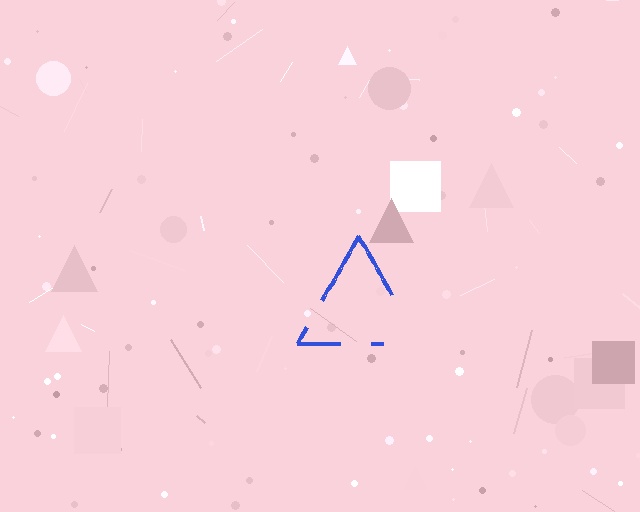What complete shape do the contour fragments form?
The contour fragments form a triangle.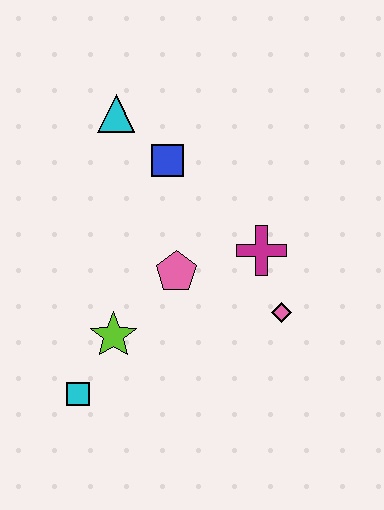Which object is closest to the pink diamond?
The magenta cross is closest to the pink diamond.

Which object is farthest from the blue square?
The cyan square is farthest from the blue square.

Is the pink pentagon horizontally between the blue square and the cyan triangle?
No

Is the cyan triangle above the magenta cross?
Yes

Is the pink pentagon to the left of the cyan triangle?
No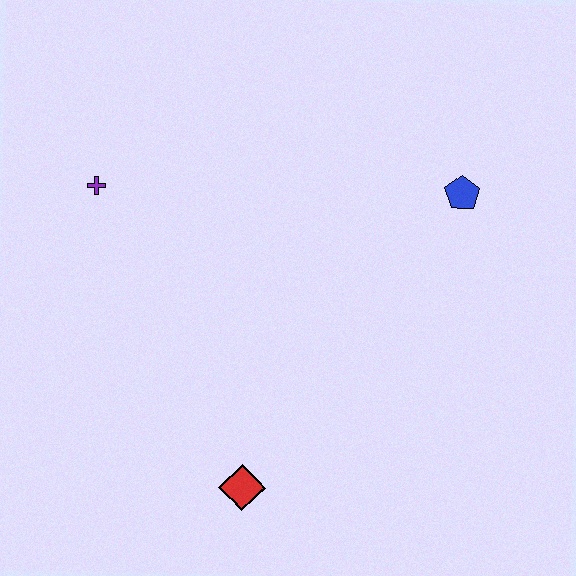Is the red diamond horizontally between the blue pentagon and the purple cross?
Yes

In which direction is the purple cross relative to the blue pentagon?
The purple cross is to the left of the blue pentagon.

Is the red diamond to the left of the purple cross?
No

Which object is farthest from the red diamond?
The blue pentagon is farthest from the red diamond.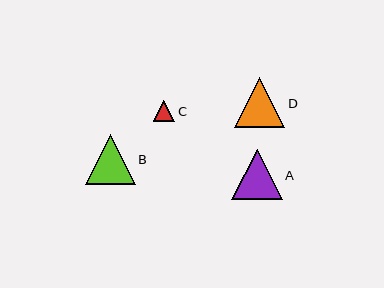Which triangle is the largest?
Triangle D is the largest with a size of approximately 51 pixels.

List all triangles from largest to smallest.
From largest to smallest: D, A, B, C.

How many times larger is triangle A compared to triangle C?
Triangle A is approximately 2.4 times the size of triangle C.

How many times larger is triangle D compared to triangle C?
Triangle D is approximately 2.4 times the size of triangle C.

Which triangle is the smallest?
Triangle C is the smallest with a size of approximately 21 pixels.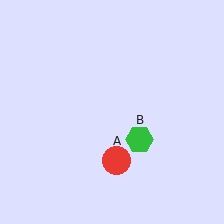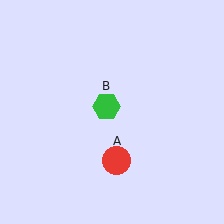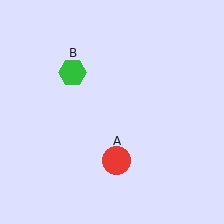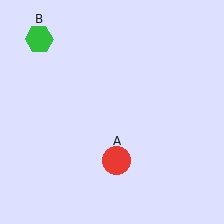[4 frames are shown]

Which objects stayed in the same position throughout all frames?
Red circle (object A) remained stationary.